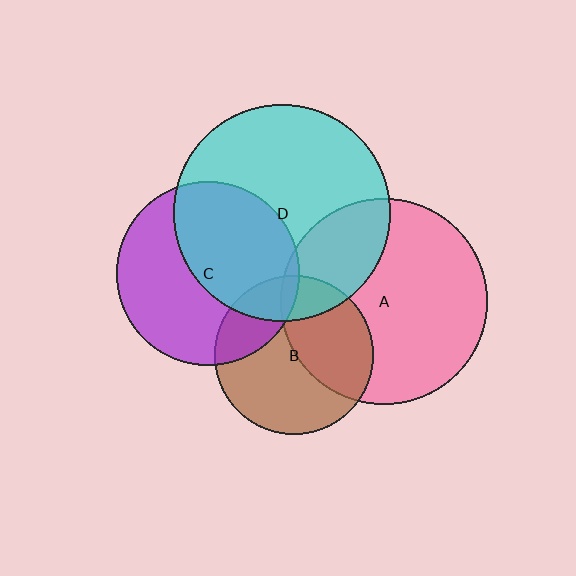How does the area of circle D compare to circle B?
Approximately 1.9 times.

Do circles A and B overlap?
Yes.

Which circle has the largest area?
Circle D (cyan).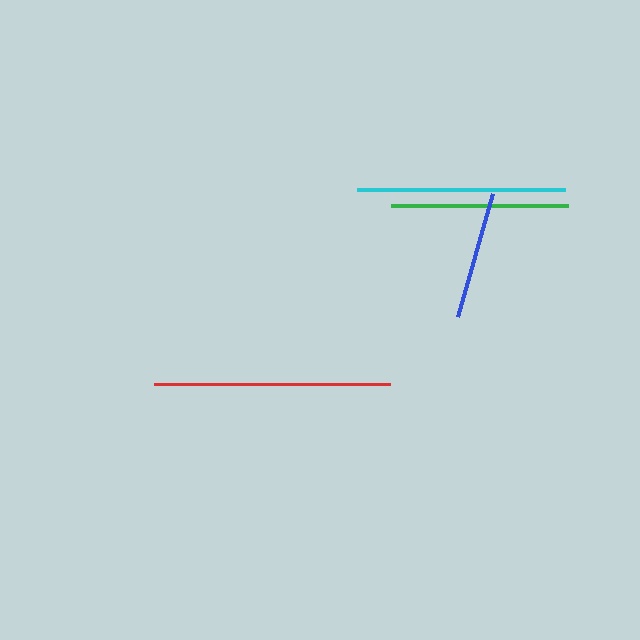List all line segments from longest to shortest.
From longest to shortest: red, cyan, green, blue.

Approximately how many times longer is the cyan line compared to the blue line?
The cyan line is approximately 1.6 times the length of the blue line.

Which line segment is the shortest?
The blue line is the shortest at approximately 128 pixels.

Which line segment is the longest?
The red line is the longest at approximately 237 pixels.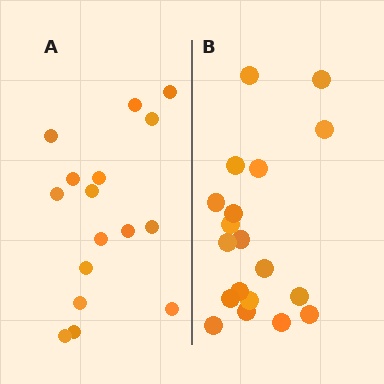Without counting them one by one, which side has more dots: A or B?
Region B (the right region) has more dots.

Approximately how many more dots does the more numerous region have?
Region B has just a few more — roughly 2 or 3 more dots than region A.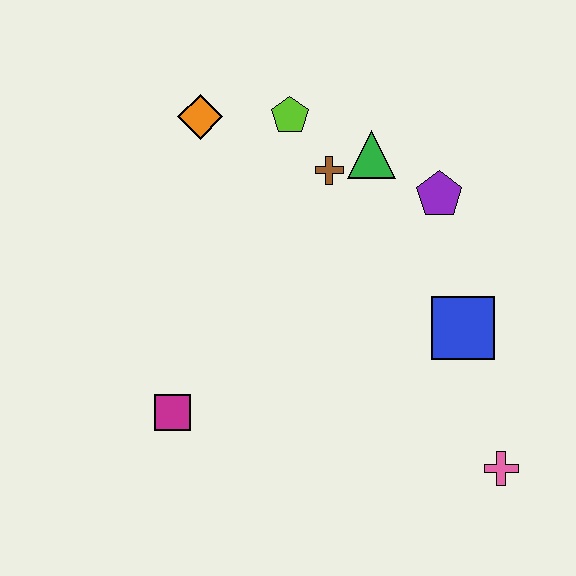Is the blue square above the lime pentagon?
No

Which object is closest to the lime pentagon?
The brown cross is closest to the lime pentagon.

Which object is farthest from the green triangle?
The pink cross is farthest from the green triangle.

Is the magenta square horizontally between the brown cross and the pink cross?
No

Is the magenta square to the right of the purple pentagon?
No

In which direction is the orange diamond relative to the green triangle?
The orange diamond is to the left of the green triangle.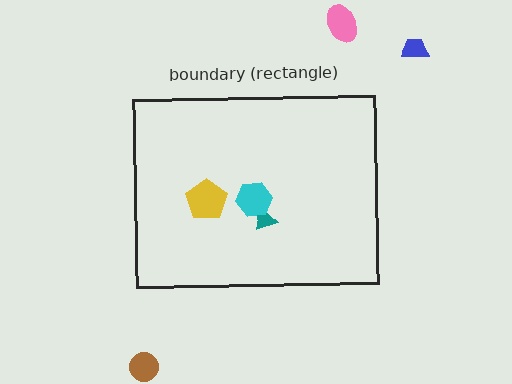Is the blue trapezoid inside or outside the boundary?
Outside.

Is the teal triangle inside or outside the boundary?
Inside.